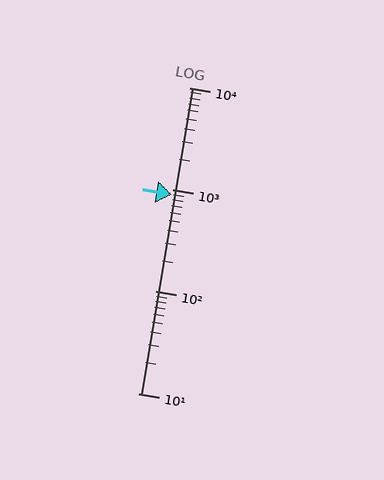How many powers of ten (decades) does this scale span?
The scale spans 3 decades, from 10 to 10000.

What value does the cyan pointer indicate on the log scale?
The pointer indicates approximately 890.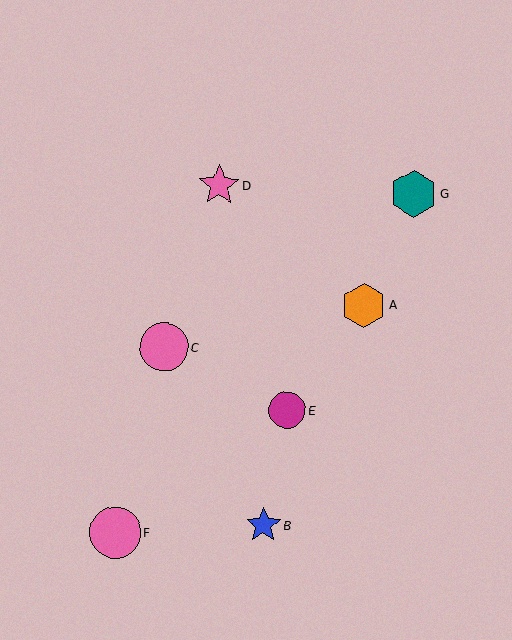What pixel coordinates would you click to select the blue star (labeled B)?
Click at (263, 525) to select the blue star B.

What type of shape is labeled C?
Shape C is a pink circle.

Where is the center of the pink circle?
The center of the pink circle is at (164, 347).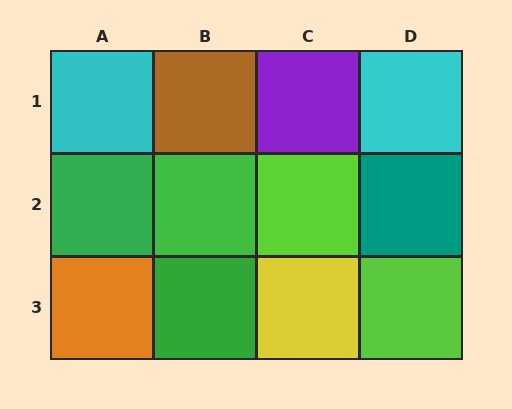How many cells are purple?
1 cell is purple.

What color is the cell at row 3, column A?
Orange.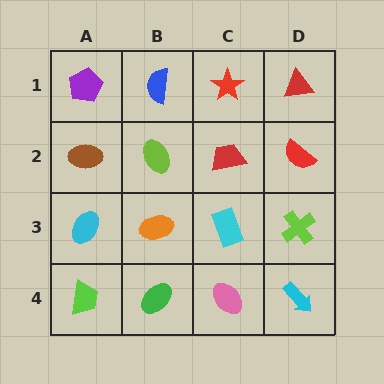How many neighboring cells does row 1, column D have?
2.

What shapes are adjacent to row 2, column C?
A red star (row 1, column C), a cyan rectangle (row 3, column C), a lime ellipse (row 2, column B), a red semicircle (row 2, column D).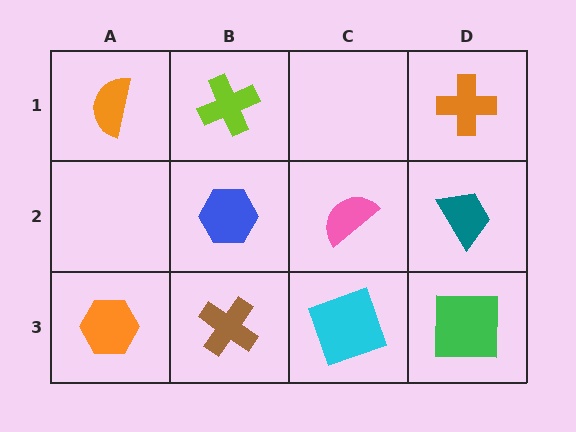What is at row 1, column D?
An orange cross.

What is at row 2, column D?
A teal trapezoid.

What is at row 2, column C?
A pink semicircle.